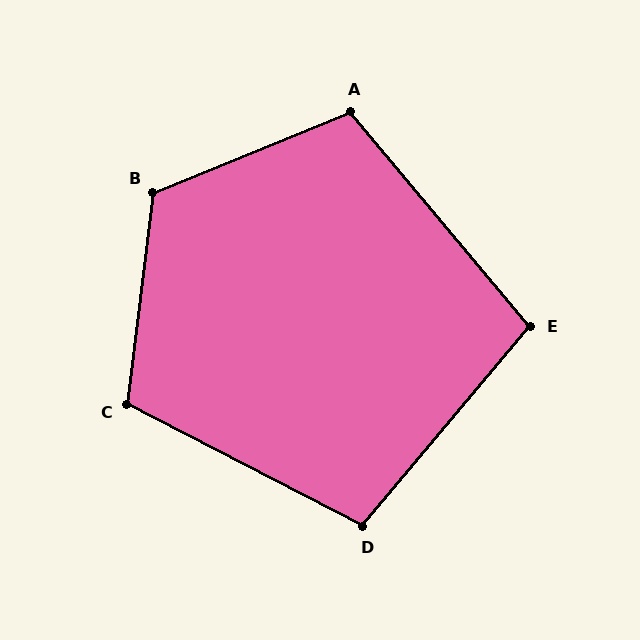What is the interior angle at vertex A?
Approximately 108 degrees (obtuse).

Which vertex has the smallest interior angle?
E, at approximately 100 degrees.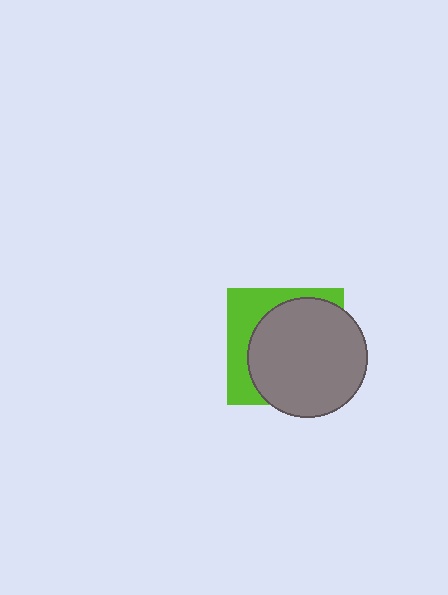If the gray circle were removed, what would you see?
You would see the complete lime square.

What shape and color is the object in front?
The object in front is a gray circle.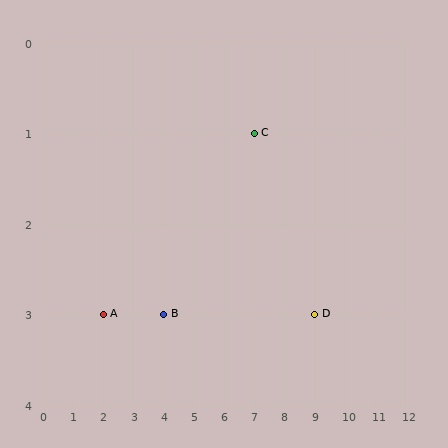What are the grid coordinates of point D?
Point D is at grid coordinates (9, 3).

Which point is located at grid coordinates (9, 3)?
Point D is at (9, 3).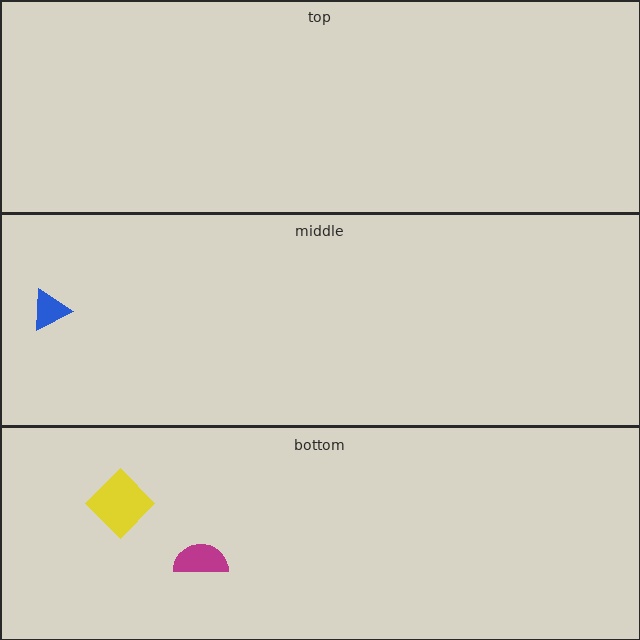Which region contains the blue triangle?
The middle region.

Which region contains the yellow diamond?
The bottom region.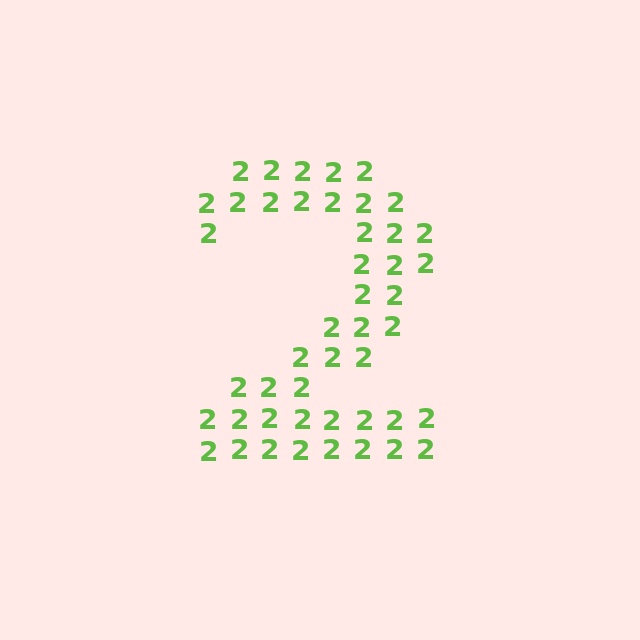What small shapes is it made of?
It is made of small digit 2's.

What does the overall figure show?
The overall figure shows the digit 2.